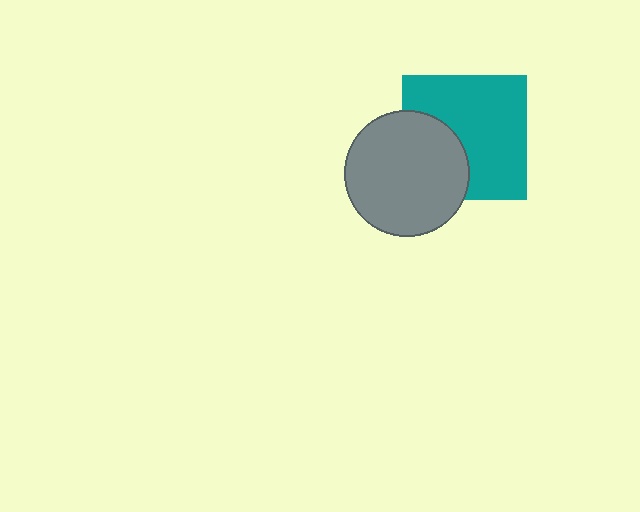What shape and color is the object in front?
The object in front is a gray circle.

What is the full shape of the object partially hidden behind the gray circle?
The partially hidden object is a teal square.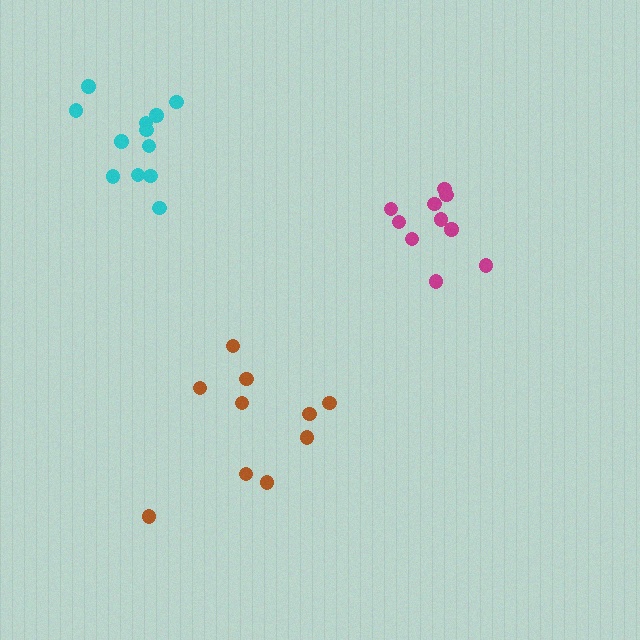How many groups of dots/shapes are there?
There are 3 groups.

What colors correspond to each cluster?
The clusters are colored: magenta, cyan, brown.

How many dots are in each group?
Group 1: 10 dots, Group 2: 12 dots, Group 3: 10 dots (32 total).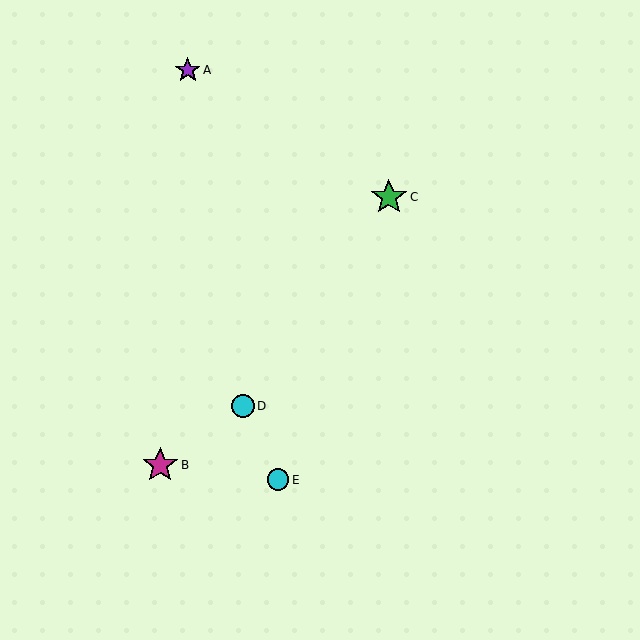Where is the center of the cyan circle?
The center of the cyan circle is at (243, 406).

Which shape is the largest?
The green star (labeled C) is the largest.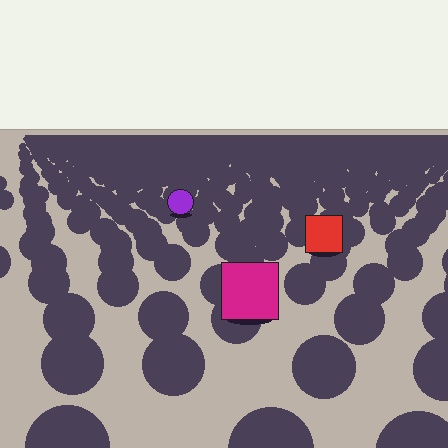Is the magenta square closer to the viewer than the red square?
Yes. The magenta square is closer — you can tell from the texture gradient: the ground texture is coarser near it.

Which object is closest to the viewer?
The magenta square is closest. The texture marks near it are larger and more spread out.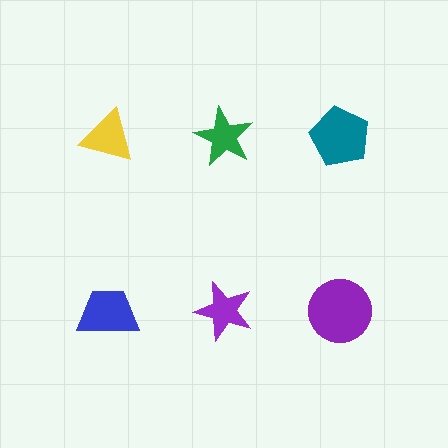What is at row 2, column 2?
A purple star.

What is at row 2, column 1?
A blue trapezoid.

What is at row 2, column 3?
A purple circle.